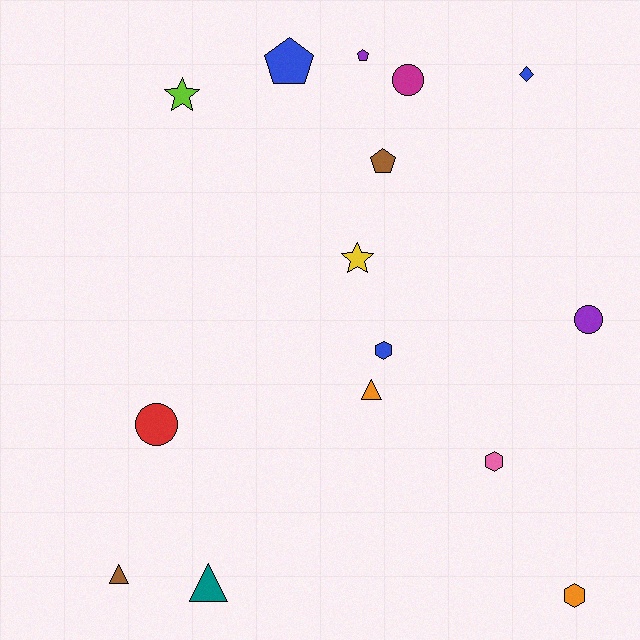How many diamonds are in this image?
There is 1 diamond.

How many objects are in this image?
There are 15 objects.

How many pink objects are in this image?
There is 1 pink object.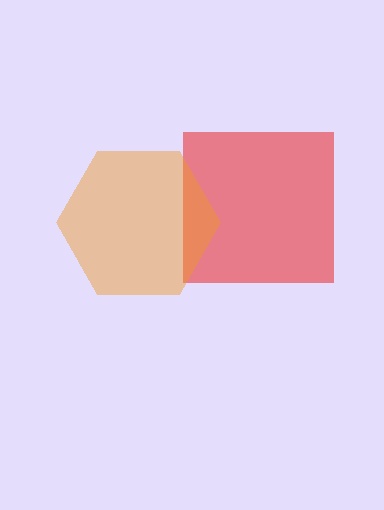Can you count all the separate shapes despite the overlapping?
Yes, there are 2 separate shapes.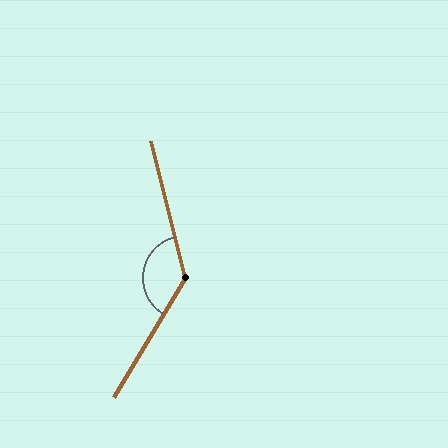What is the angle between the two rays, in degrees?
Approximately 135 degrees.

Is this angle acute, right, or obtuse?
It is obtuse.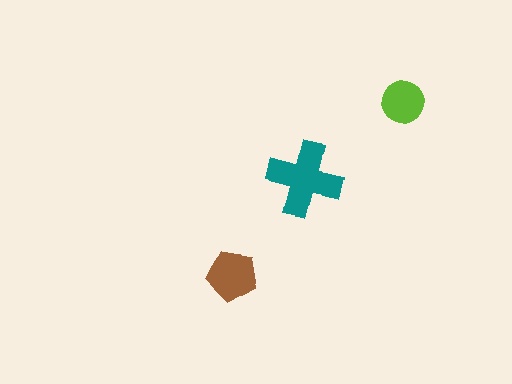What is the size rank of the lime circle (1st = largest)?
3rd.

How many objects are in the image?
There are 3 objects in the image.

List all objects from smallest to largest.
The lime circle, the brown pentagon, the teal cross.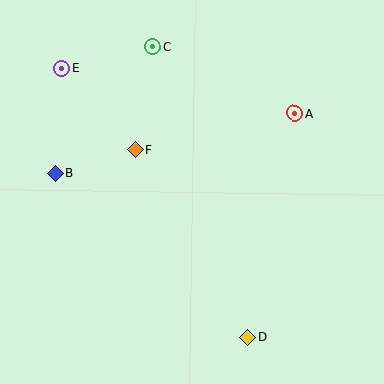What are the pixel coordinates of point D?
Point D is at (248, 337).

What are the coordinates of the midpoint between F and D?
The midpoint between F and D is at (191, 244).